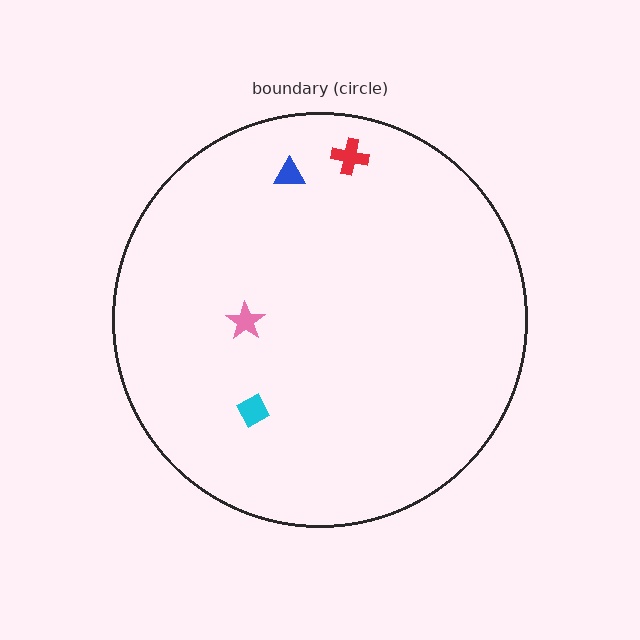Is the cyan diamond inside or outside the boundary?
Inside.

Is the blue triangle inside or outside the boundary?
Inside.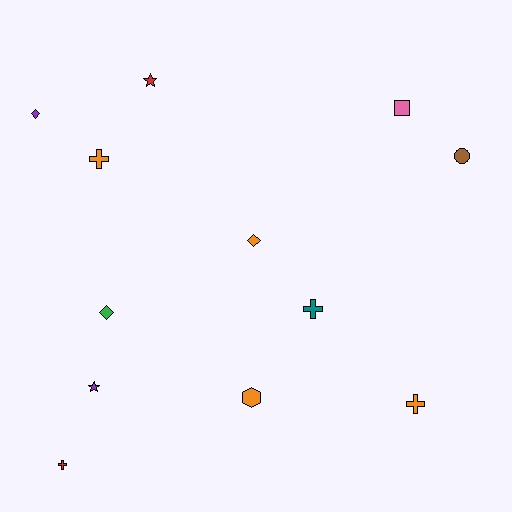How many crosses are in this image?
There are 4 crosses.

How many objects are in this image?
There are 12 objects.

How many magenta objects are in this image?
There are no magenta objects.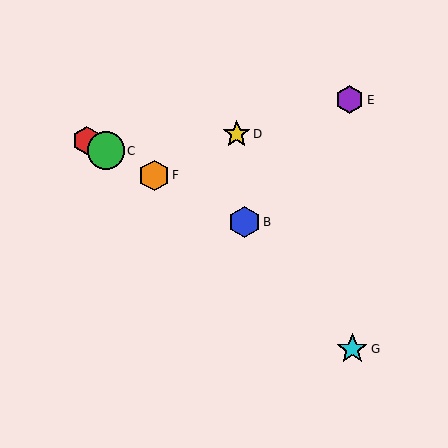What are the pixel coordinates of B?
Object B is at (244, 222).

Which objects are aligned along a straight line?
Objects A, B, C, F are aligned along a straight line.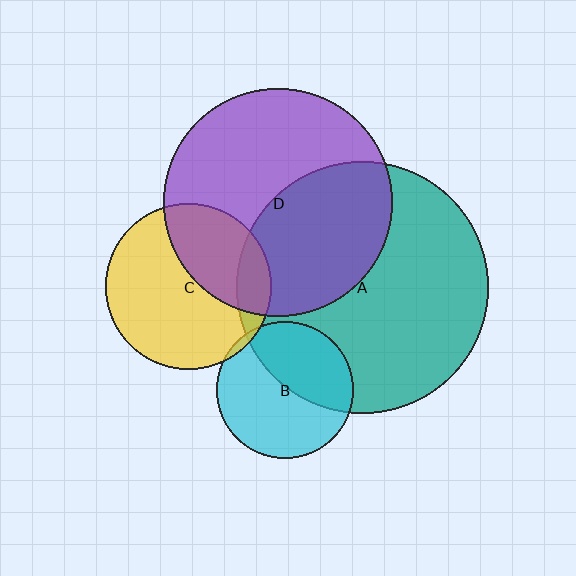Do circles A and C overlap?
Yes.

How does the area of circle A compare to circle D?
Approximately 1.2 times.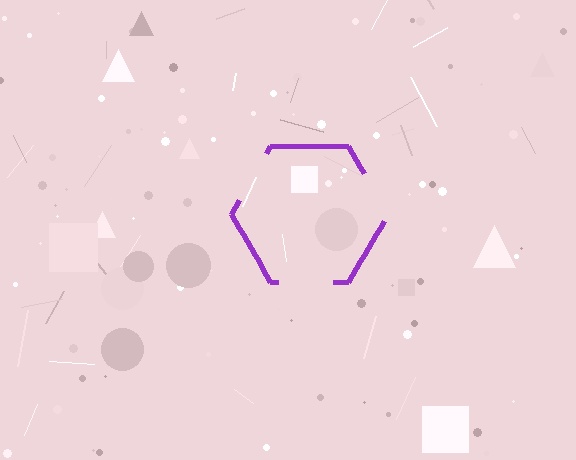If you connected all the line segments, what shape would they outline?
They would outline a hexagon.